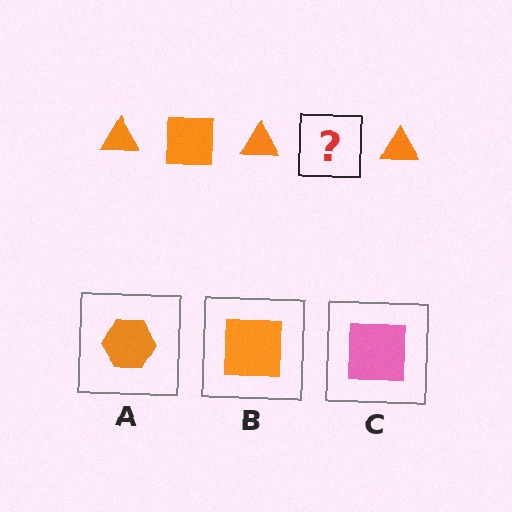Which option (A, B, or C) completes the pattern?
B.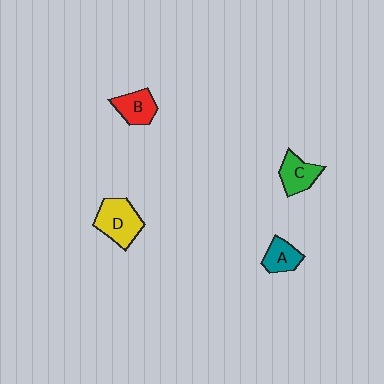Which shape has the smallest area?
Shape A (teal).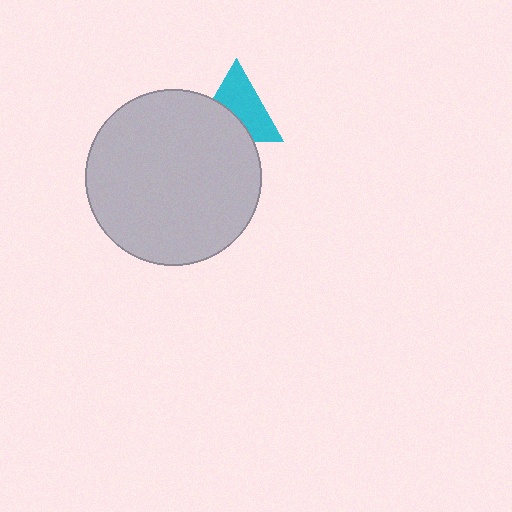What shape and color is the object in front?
The object in front is a light gray circle.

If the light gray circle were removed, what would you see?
You would see the complete cyan triangle.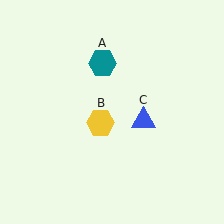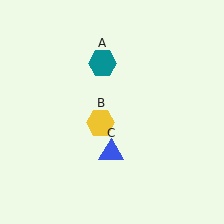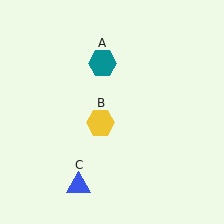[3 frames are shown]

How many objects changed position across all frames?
1 object changed position: blue triangle (object C).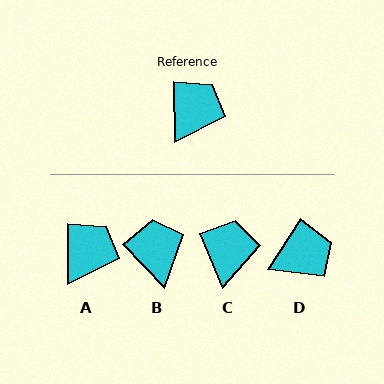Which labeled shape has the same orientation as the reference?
A.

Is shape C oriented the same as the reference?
No, it is off by about 23 degrees.